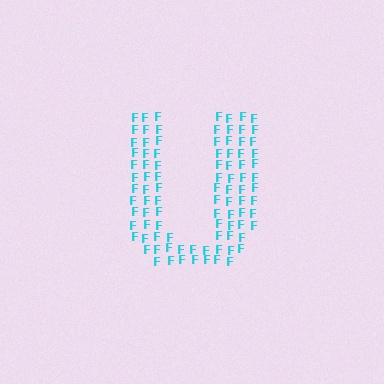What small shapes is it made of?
It is made of small letter F's.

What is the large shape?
The large shape is the letter U.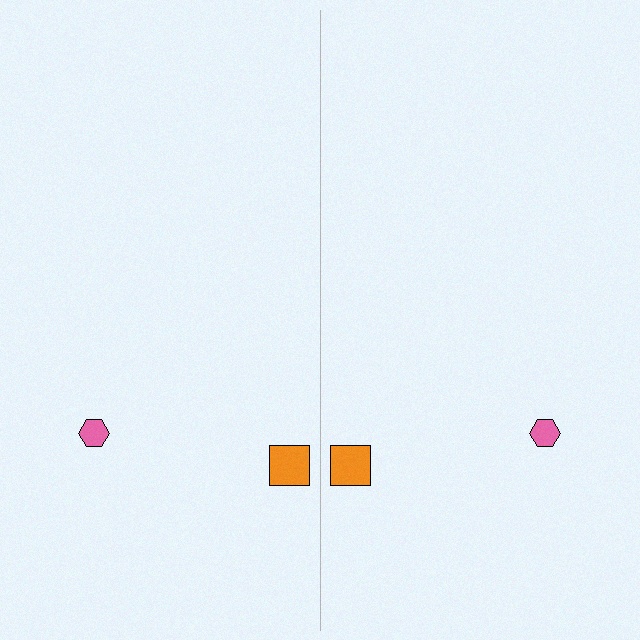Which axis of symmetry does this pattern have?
The pattern has a vertical axis of symmetry running through the center of the image.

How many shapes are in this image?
There are 4 shapes in this image.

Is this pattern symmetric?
Yes, this pattern has bilateral (reflection) symmetry.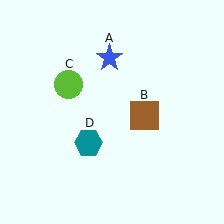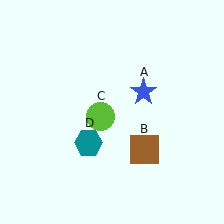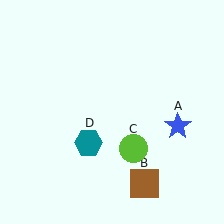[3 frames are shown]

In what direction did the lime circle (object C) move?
The lime circle (object C) moved down and to the right.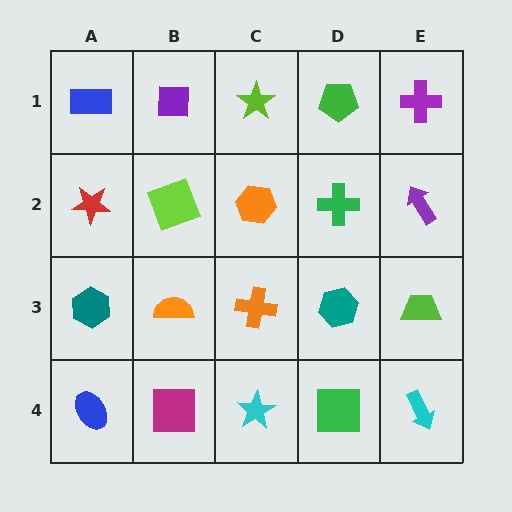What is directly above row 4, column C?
An orange cross.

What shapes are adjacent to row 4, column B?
An orange semicircle (row 3, column B), a blue ellipse (row 4, column A), a cyan star (row 4, column C).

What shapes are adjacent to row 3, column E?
A purple arrow (row 2, column E), a cyan arrow (row 4, column E), a teal hexagon (row 3, column D).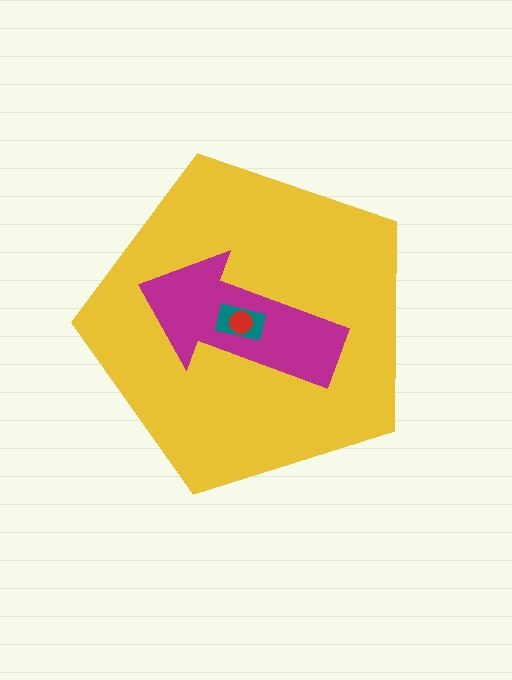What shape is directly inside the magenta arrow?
The teal rectangle.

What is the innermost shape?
The red circle.